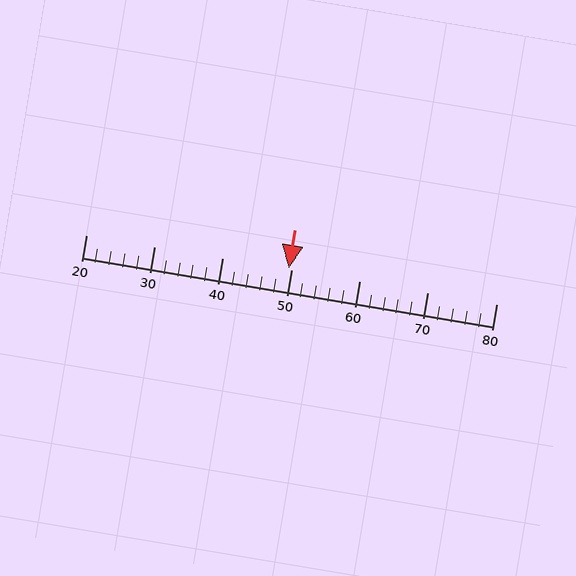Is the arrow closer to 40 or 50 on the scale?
The arrow is closer to 50.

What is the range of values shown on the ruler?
The ruler shows values from 20 to 80.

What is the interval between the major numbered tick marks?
The major tick marks are spaced 10 units apart.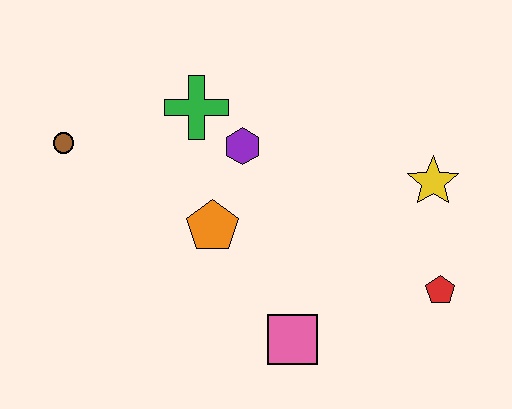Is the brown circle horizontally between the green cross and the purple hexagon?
No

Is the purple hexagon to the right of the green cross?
Yes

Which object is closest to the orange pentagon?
The purple hexagon is closest to the orange pentagon.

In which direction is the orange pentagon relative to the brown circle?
The orange pentagon is to the right of the brown circle.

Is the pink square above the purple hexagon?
No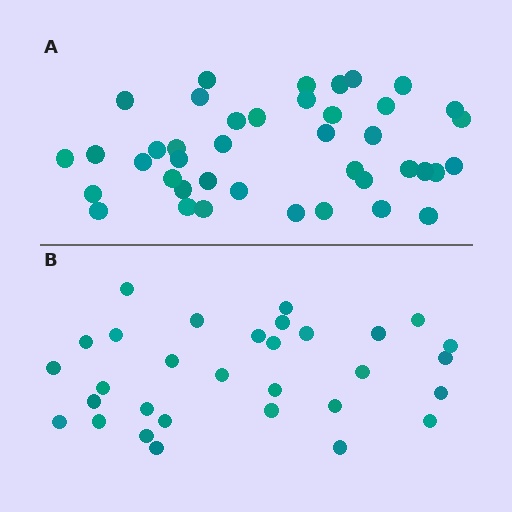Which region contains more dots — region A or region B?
Region A (the top region) has more dots.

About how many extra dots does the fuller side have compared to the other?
Region A has roughly 10 or so more dots than region B.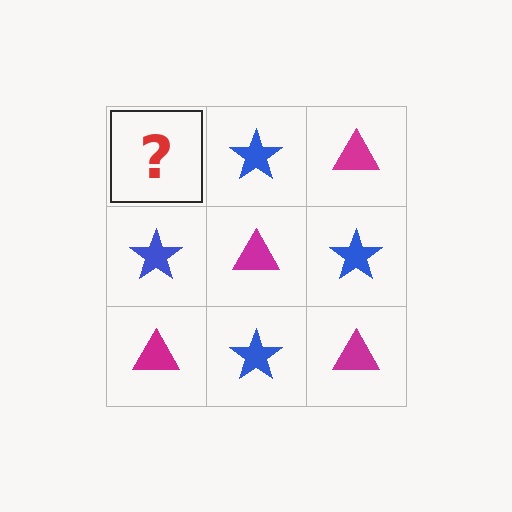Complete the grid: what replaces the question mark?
The question mark should be replaced with a magenta triangle.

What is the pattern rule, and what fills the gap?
The rule is that it alternates magenta triangle and blue star in a checkerboard pattern. The gap should be filled with a magenta triangle.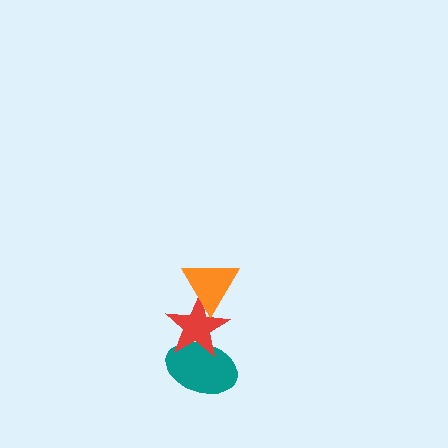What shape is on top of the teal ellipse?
The red star is on top of the teal ellipse.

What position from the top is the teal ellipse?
The teal ellipse is 3rd from the top.